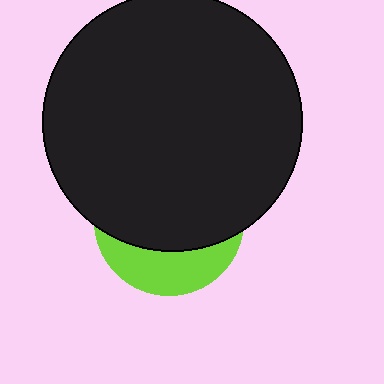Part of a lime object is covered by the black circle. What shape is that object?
It is a circle.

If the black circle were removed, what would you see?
You would see the complete lime circle.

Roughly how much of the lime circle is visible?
A small part of it is visible (roughly 30%).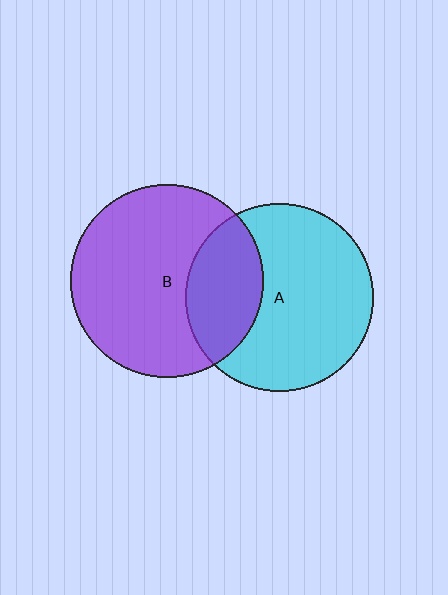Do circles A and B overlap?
Yes.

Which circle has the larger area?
Circle B (purple).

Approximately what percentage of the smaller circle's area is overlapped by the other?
Approximately 30%.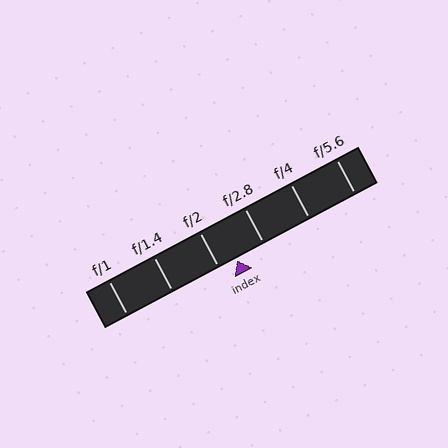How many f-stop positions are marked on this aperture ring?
There are 6 f-stop positions marked.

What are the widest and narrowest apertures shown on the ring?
The widest aperture shown is f/1 and the narrowest is f/5.6.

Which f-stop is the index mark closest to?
The index mark is closest to f/2.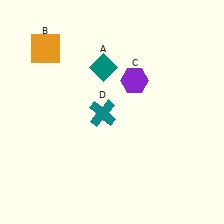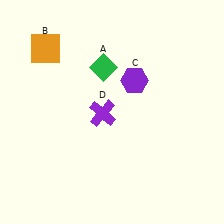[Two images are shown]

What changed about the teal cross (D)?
In Image 1, D is teal. In Image 2, it changed to purple.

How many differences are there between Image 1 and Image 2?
There are 2 differences between the two images.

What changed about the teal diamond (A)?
In Image 1, A is teal. In Image 2, it changed to green.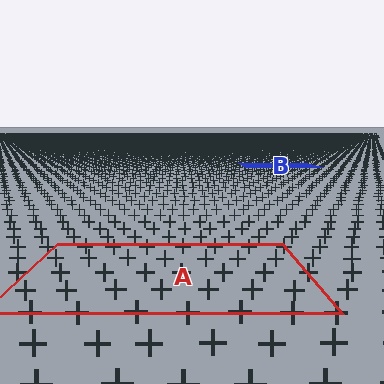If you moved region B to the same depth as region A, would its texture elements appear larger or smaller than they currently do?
They would appear larger. At a closer depth, the same texture elements are projected at a bigger on-screen size.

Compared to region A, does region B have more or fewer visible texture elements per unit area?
Region B has more texture elements per unit area — they are packed more densely because it is farther away.